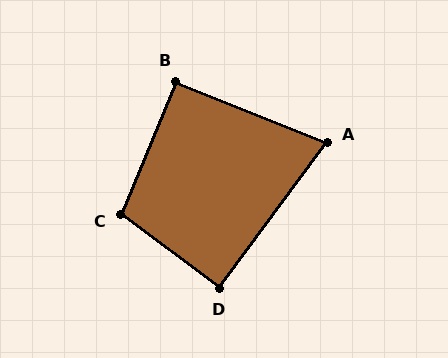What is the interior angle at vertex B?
Approximately 90 degrees (approximately right).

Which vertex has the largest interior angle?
C, at approximately 104 degrees.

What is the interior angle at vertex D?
Approximately 90 degrees (approximately right).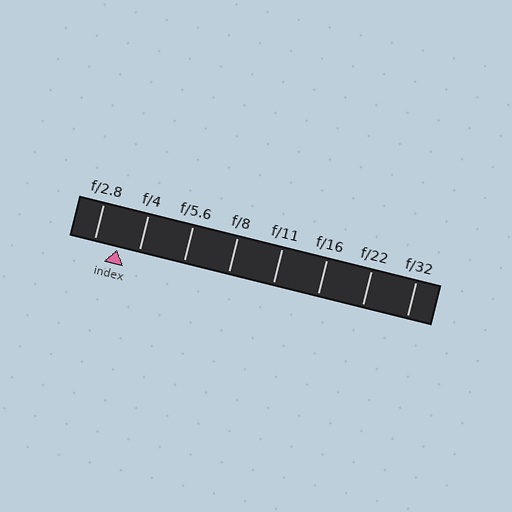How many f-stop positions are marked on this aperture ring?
There are 8 f-stop positions marked.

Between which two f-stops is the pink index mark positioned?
The index mark is between f/2.8 and f/4.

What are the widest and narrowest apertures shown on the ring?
The widest aperture shown is f/2.8 and the narrowest is f/32.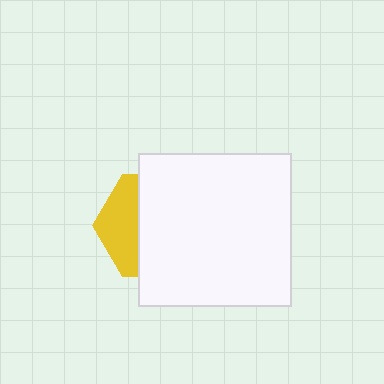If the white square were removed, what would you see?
You would see the complete yellow hexagon.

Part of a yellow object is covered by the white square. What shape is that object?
It is a hexagon.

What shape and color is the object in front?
The object in front is a white square.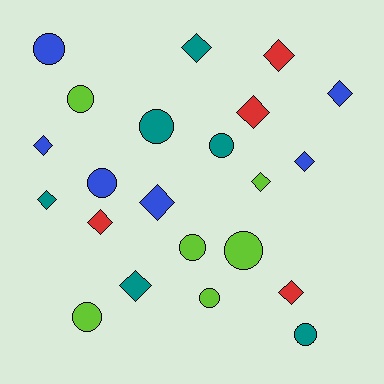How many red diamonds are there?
There are 4 red diamonds.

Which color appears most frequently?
Teal, with 6 objects.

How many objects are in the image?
There are 22 objects.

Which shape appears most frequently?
Diamond, with 12 objects.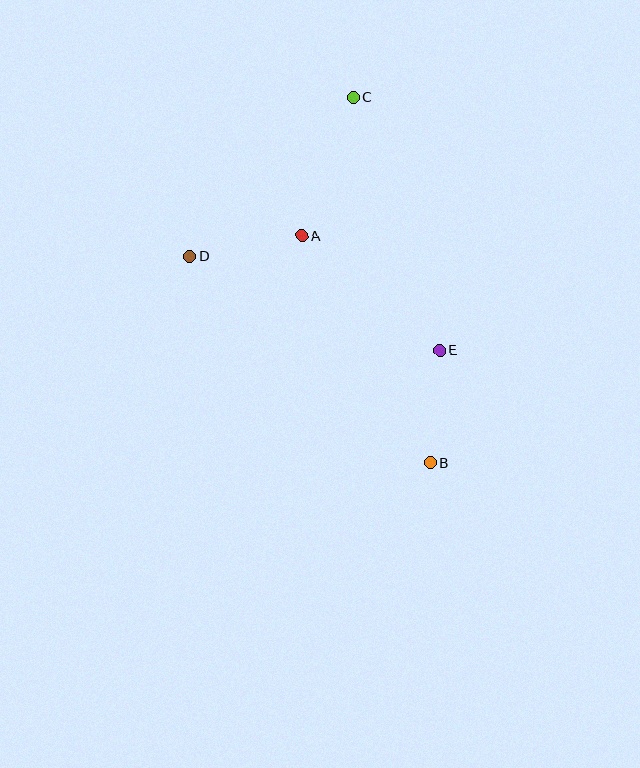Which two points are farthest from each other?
Points B and C are farthest from each other.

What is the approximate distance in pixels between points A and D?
The distance between A and D is approximately 114 pixels.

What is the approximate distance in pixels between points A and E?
The distance between A and E is approximately 179 pixels.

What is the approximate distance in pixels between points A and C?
The distance between A and C is approximately 147 pixels.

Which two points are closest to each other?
Points B and E are closest to each other.